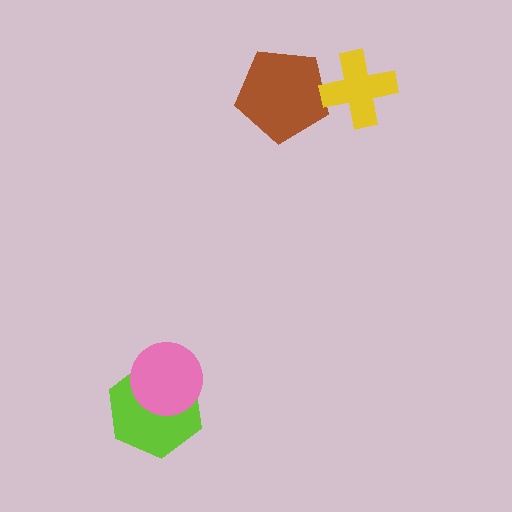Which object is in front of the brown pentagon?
The yellow cross is in front of the brown pentagon.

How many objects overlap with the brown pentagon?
1 object overlaps with the brown pentagon.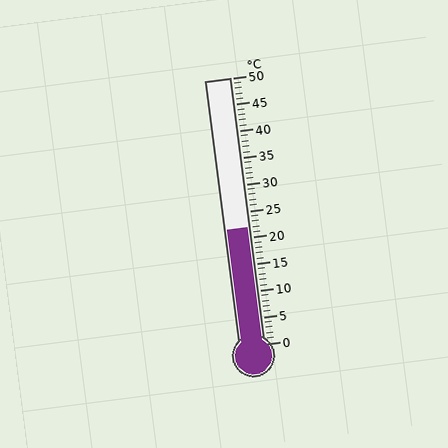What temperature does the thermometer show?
The thermometer shows approximately 22°C.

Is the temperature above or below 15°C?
The temperature is above 15°C.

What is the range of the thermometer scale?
The thermometer scale ranges from 0°C to 50°C.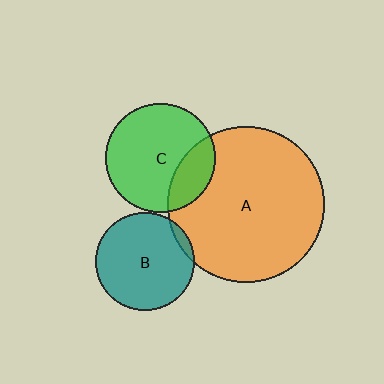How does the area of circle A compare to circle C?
Approximately 2.0 times.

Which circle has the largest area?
Circle A (orange).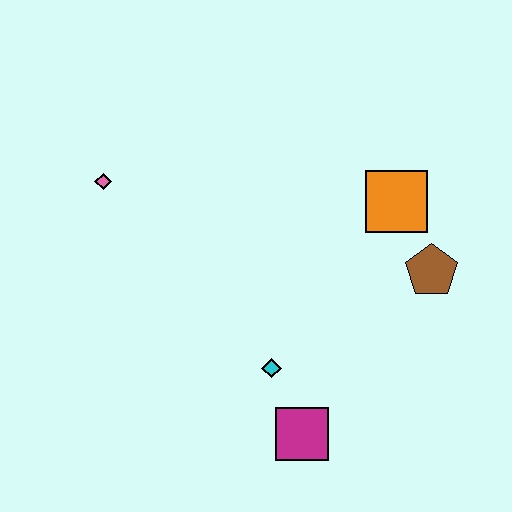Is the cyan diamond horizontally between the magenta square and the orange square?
No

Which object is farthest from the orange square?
The pink diamond is farthest from the orange square.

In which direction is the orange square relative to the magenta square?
The orange square is above the magenta square.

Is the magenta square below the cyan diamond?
Yes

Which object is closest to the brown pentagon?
The orange square is closest to the brown pentagon.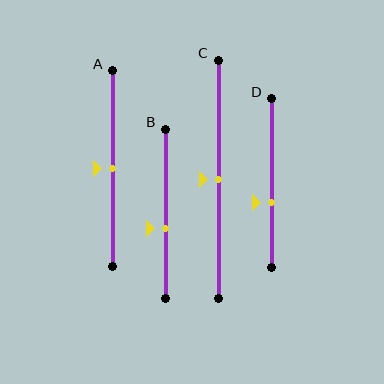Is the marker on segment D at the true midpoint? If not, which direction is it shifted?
No, the marker on segment D is shifted downward by about 11% of the segment length.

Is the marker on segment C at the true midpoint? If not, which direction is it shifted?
Yes, the marker on segment C is at the true midpoint.